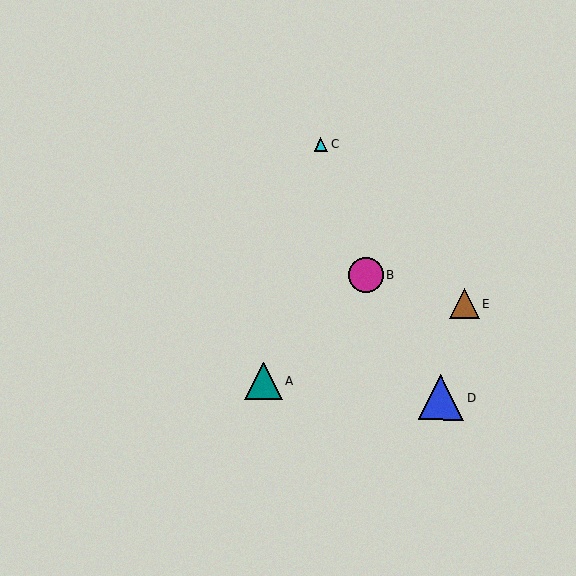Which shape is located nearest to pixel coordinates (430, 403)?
The blue triangle (labeled D) at (441, 398) is nearest to that location.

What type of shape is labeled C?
Shape C is a cyan triangle.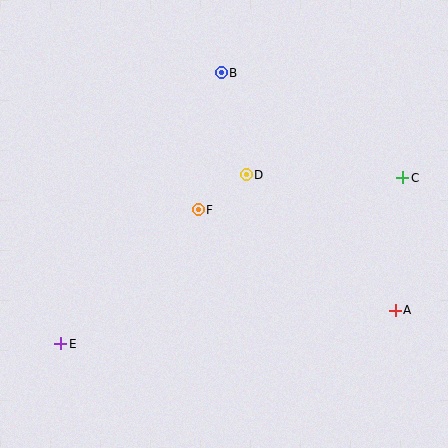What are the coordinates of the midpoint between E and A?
The midpoint between E and A is at (228, 327).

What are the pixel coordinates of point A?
Point A is at (395, 310).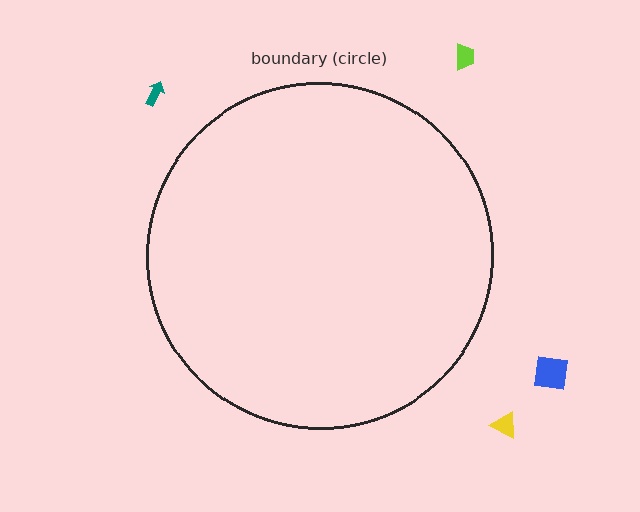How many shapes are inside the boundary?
0 inside, 4 outside.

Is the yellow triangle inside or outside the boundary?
Outside.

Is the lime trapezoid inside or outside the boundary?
Outside.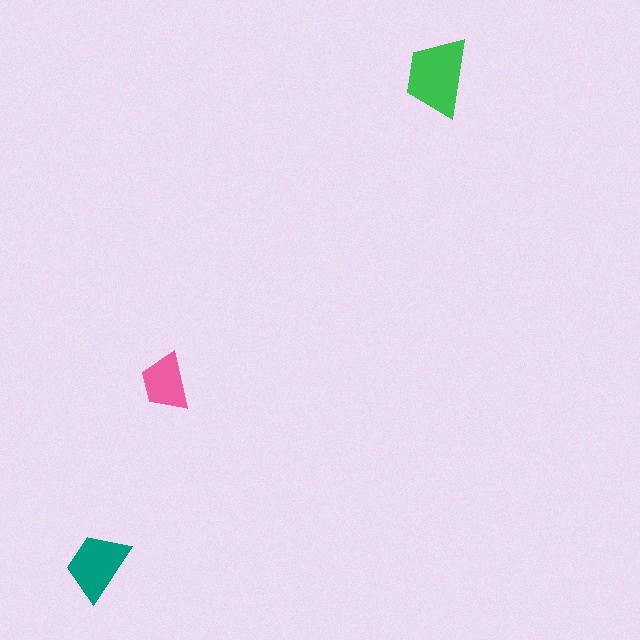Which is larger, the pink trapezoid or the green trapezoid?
The green one.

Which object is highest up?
The green trapezoid is topmost.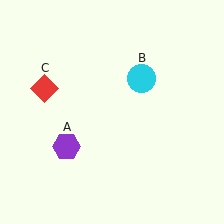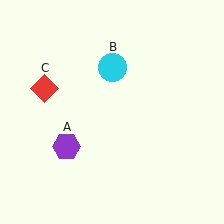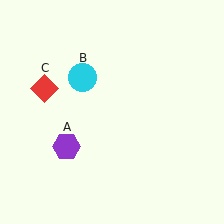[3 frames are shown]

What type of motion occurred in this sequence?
The cyan circle (object B) rotated counterclockwise around the center of the scene.